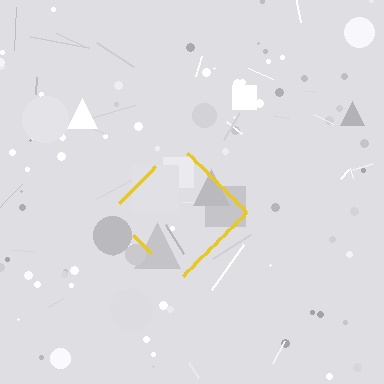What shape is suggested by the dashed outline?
The dashed outline suggests a diamond.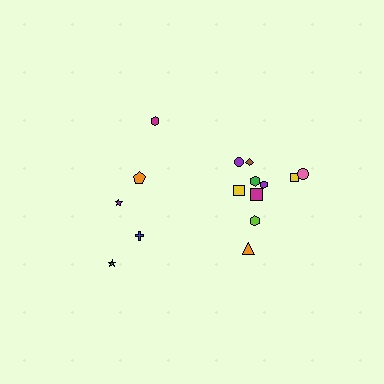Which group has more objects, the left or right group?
The right group.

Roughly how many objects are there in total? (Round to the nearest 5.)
Roughly 15 objects in total.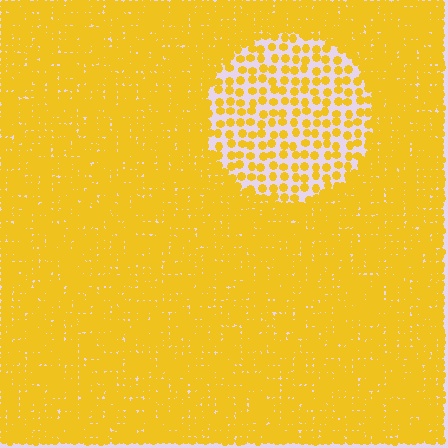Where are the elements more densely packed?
The elements are more densely packed outside the circle boundary.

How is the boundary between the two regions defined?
The boundary is defined by a change in element density (approximately 2.7x ratio). All elements are the same color, size, and shape.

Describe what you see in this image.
The image contains small yellow elements arranged at two different densities. A circle-shaped region is visible where the elements are less densely packed than the surrounding area.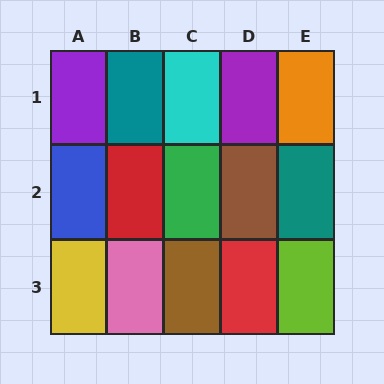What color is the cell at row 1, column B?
Teal.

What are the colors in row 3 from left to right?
Yellow, pink, brown, red, lime.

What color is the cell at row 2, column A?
Blue.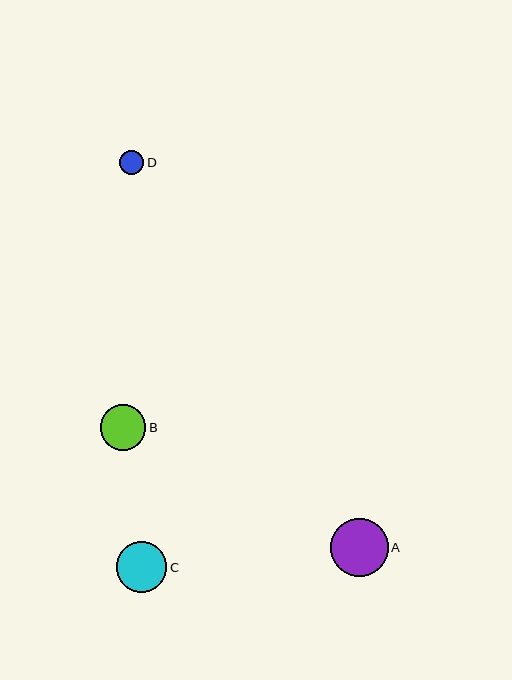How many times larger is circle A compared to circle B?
Circle A is approximately 1.3 times the size of circle B.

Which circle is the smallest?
Circle D is the smallest with a size of approximately 24 pixels.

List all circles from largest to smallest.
From largest to smallest: A, C, B, D.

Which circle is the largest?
Circle A is the largest with a size of approximately 58 pixels.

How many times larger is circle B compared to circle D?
Circle B is approximately 1.9 times the size of circle D.